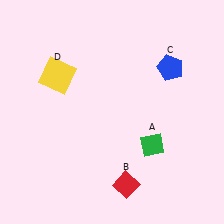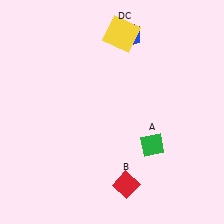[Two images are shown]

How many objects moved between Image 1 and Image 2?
2 objects moved between the two images.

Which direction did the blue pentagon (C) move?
The blue pentagon (C) moved left.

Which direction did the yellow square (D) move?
The yellow square (D) moved right.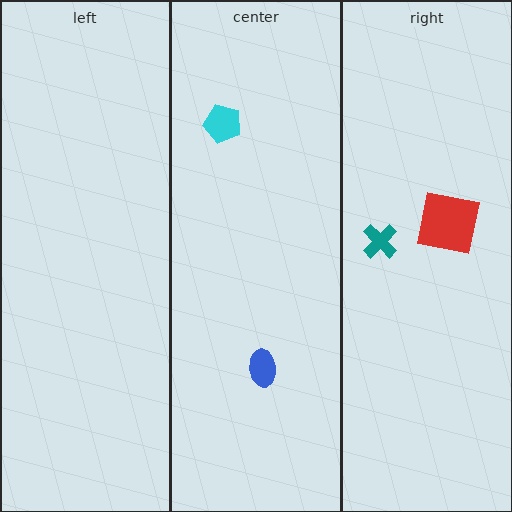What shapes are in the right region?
The teal cross, the red square.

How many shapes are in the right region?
2.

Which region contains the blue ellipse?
The center region.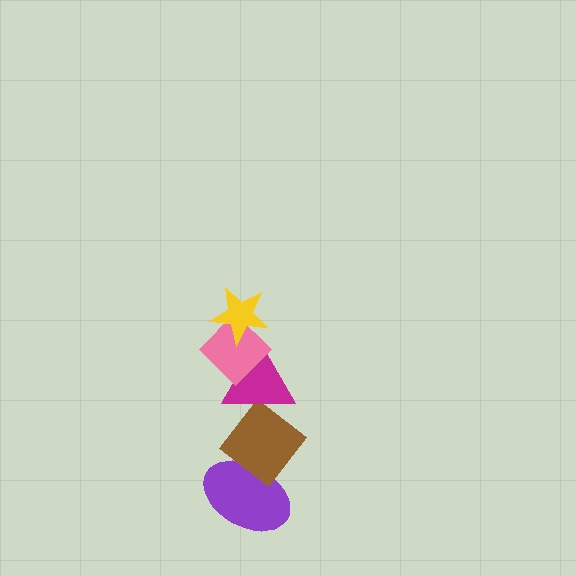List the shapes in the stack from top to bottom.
From top to bottom: the yellow star, the pink diamond, the magenta triangle, the brown diamond, the purple ellipse.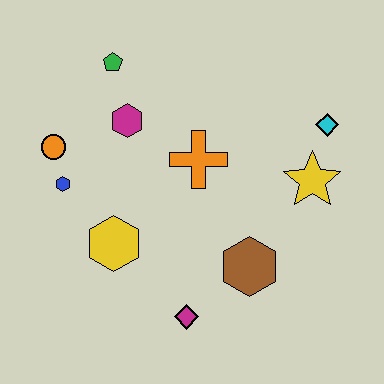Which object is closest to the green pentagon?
The magenta hexagon is closest to the green pentagon.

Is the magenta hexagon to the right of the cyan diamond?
No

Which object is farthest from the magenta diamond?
The green pentagon is farthest from the magenta diamond.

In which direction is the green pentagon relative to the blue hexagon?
The green pentagon is above the blue hexagon.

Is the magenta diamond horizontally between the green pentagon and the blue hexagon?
No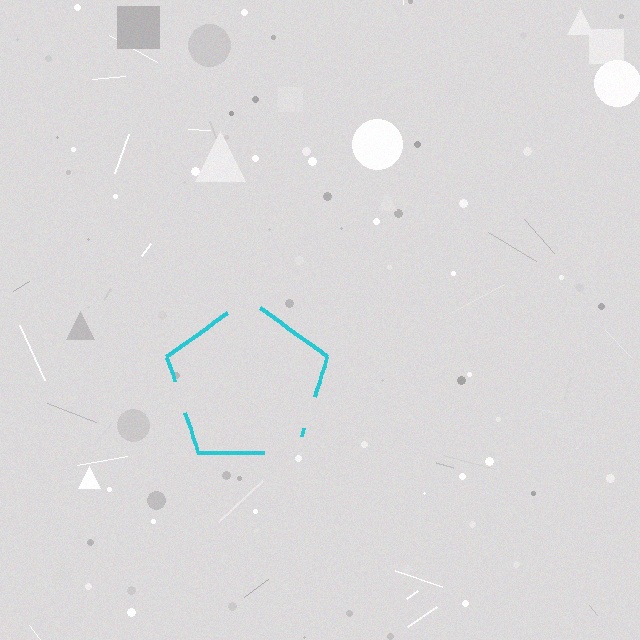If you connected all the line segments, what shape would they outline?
They would outline a pentagon.